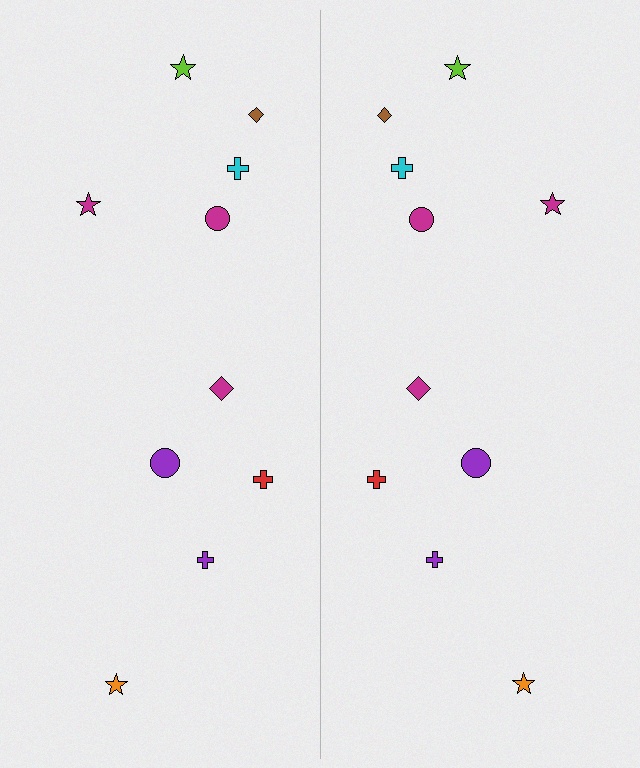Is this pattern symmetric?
Yes, this pattern has bilateral (reflection) symmetry.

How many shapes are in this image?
There are 20 shapes in this image.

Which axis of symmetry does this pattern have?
The pattern has a vertical axis of symmetry running through the center of the image.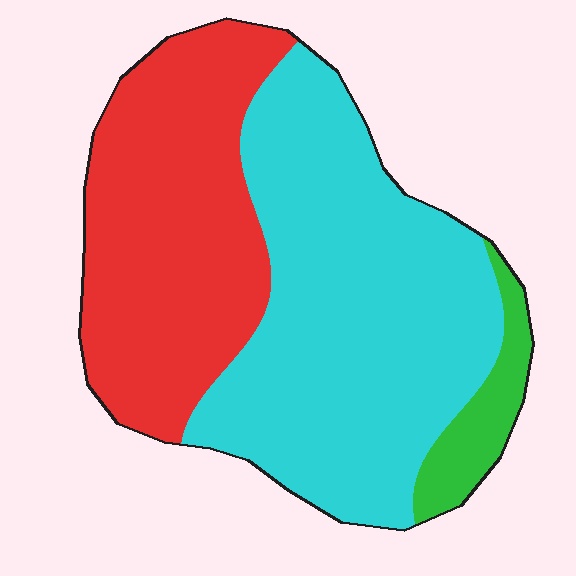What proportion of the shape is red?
Red covers around 40% of the shape.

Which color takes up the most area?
Cyan, at roughly 55%.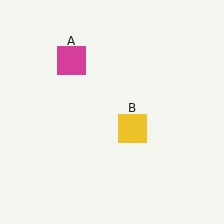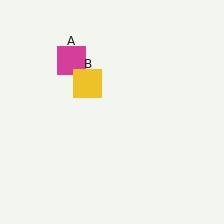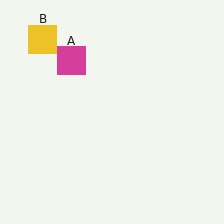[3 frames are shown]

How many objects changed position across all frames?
1 object changed position: yellow square (object B).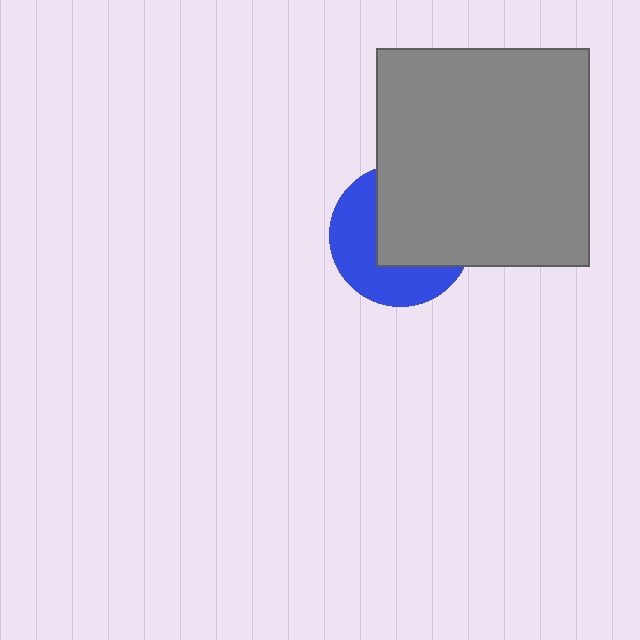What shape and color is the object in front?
The object in front is a gray rectangle.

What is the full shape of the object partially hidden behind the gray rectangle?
The partially hidden object is a blue circle.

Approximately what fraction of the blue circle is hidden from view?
Roughly 55% of the blue circle is hidden behind the gray rectangle.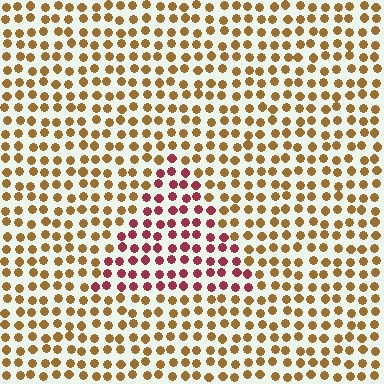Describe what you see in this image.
The image is filled with small brown elements in a uniform arrangement. A triangle-shaped region is visible where the elements are tinted to a slightly different hue, forming a subtle color boundary.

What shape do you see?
I see a triangle.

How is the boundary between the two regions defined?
The boundary is defined purely by a slight shift in hue (about 48 degrees). Spacing, size, and orientation are identical on both sides.